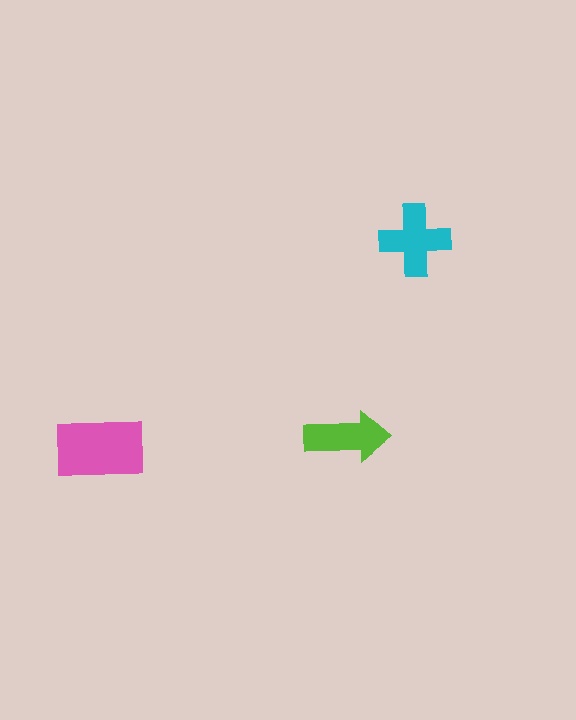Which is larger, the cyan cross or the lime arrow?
The cyan cross.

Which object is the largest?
The pink rectangle.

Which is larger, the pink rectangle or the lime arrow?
The pink rectangle.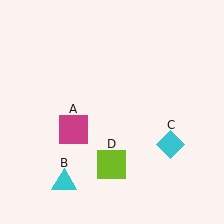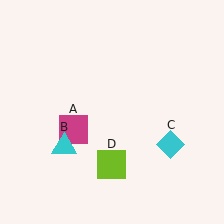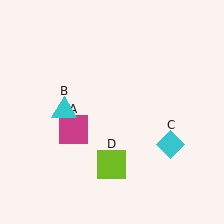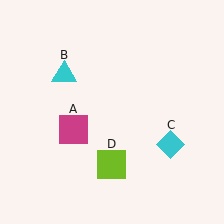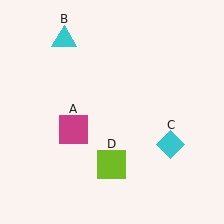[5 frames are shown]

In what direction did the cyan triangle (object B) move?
The cyan triangle (object B) moved up.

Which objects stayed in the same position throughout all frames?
Magenta square (object A) and cyan diamond (object C) and lime square (object D) remained stationary.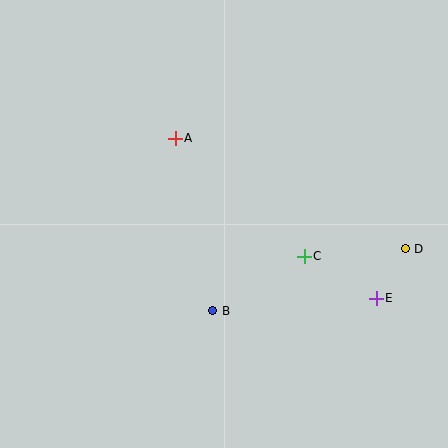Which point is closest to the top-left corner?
Point A is closest to the top-left corner.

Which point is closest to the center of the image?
Point C at (304, 256) is closest to the center.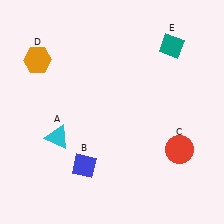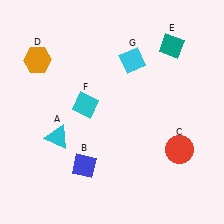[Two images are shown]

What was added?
A cyan diamond (F), a cyan diamond (G) were added in Image 2.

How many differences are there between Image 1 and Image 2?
There are 2 differences between the two images.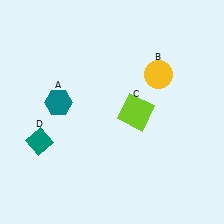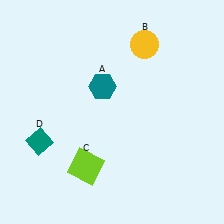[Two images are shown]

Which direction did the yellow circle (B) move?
The yellow circle (B) moved up.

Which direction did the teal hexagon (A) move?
The teal hexagon (A) moved right.